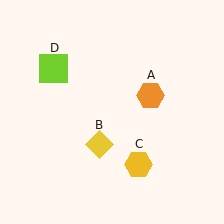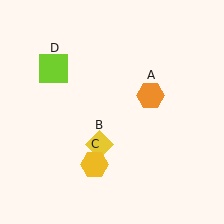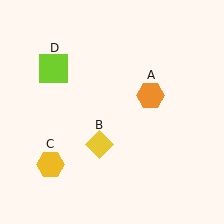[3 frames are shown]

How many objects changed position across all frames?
1 object changed position: yellow hexagon (object C).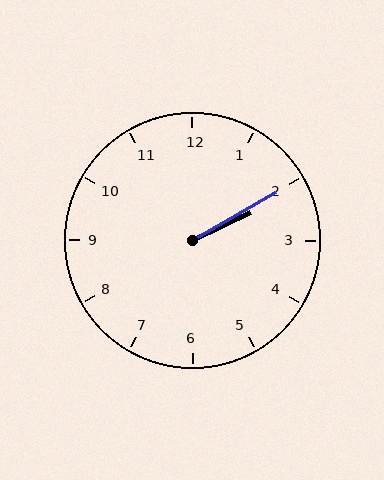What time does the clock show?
2:10.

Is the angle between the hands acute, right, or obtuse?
It is acute.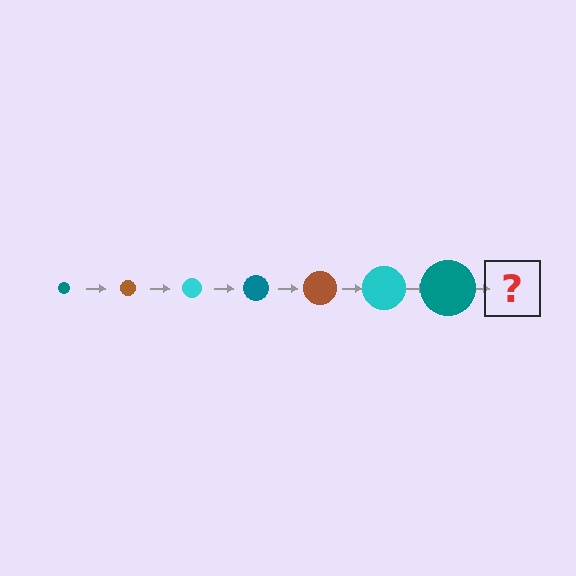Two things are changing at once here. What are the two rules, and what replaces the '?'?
The two rules are that the circle grows larger each step and the color cycles through teal, brown, and cyan. The '?' should be a brown circle, larger than the previous one.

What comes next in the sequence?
The next element should be a brown circle, larger than the previous one.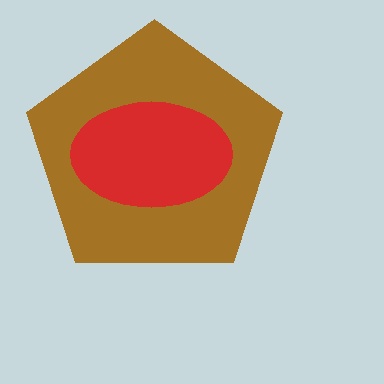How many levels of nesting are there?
2.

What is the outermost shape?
The brown pentagon.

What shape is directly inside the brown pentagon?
The red ellipse.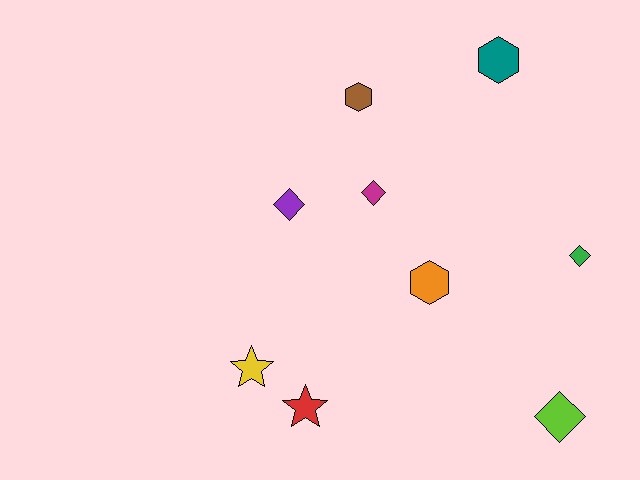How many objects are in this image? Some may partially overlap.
There are 9 objects.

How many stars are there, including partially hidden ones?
There are 2 stars.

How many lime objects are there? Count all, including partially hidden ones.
There is 1 lime object.